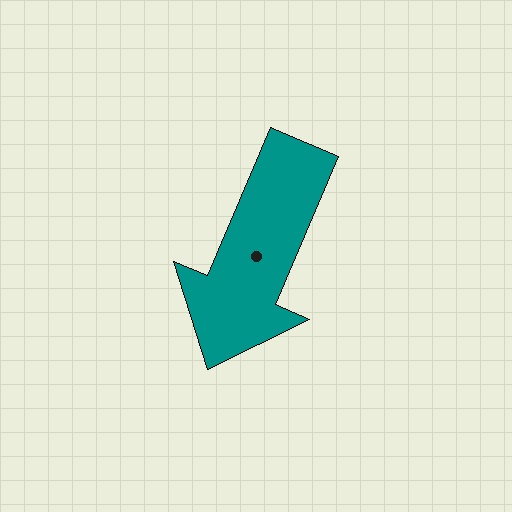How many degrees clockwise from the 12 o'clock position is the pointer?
Approximately 203 degrees.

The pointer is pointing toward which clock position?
Roughly 7 o'clock.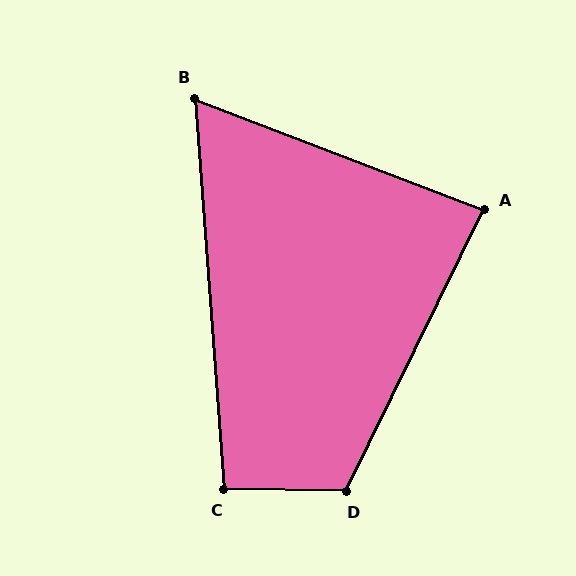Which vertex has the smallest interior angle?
B, at approximately 65 degrees.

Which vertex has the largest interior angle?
D, at approximately 115 degrees.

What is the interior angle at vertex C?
Approximately 95 degrees (obtuse).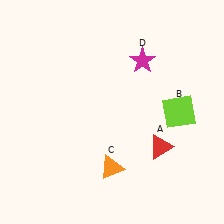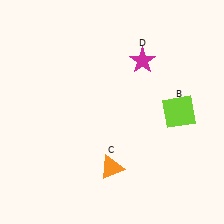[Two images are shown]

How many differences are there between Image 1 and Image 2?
There is 1 difference between the two images.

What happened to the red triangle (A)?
The red triangle (A) was removed in Image 2. It was in the bottom-right area of Image 1.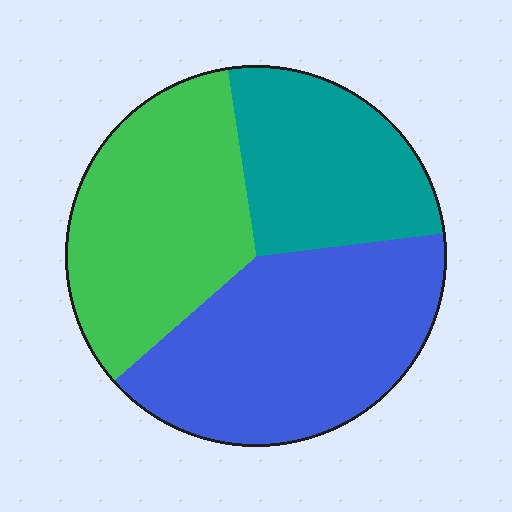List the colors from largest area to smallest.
From largest to smallest: blue, green, teal.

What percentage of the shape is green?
Green takes up between a third and a half of the shape.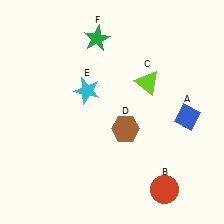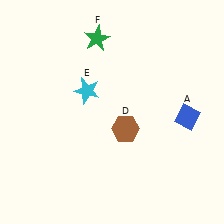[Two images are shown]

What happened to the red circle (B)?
The red circle (B) was removed in Image 2. It was in the bottom-right area of Image 1.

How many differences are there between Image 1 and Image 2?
There are 2 differences between the two images.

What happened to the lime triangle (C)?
The lime triangle (C) was removed in Image 2. It was in the top-right area of Image 1.